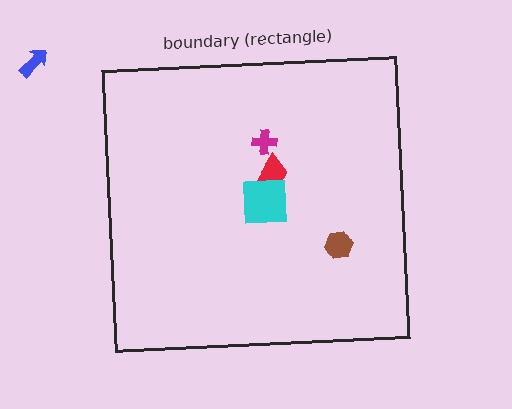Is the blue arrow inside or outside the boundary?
Outside.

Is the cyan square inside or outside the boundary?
Inside.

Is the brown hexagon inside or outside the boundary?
Inside.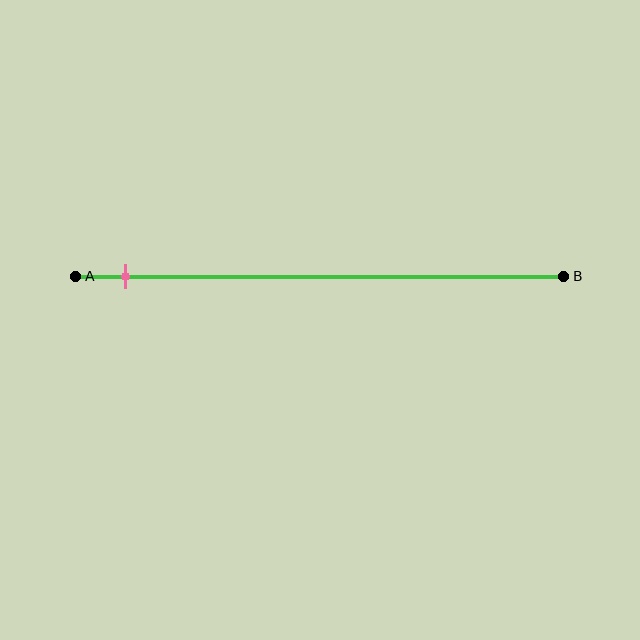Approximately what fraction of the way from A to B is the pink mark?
The pink mark is approximately 10% of the way from A to B.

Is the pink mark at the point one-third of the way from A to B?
No, the mark is at about 10% from A, not at the 33% one-third point.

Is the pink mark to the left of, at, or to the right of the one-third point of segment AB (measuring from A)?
The pink mark is to the left of the one-third point of segment AB.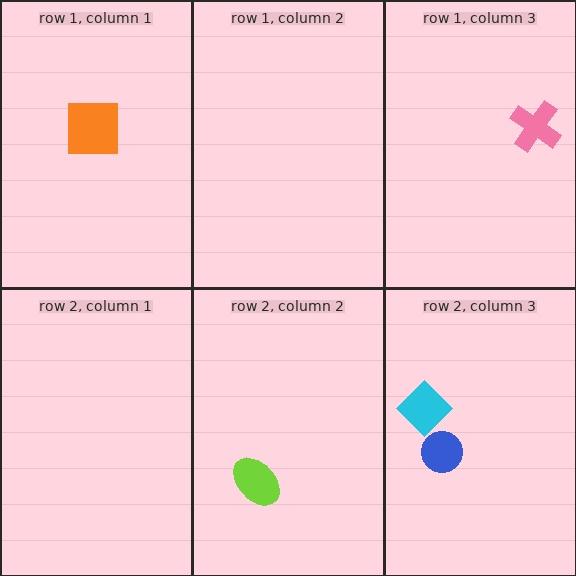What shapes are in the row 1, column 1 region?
The orange square.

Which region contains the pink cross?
The row 1, column 3 region.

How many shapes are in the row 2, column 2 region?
1.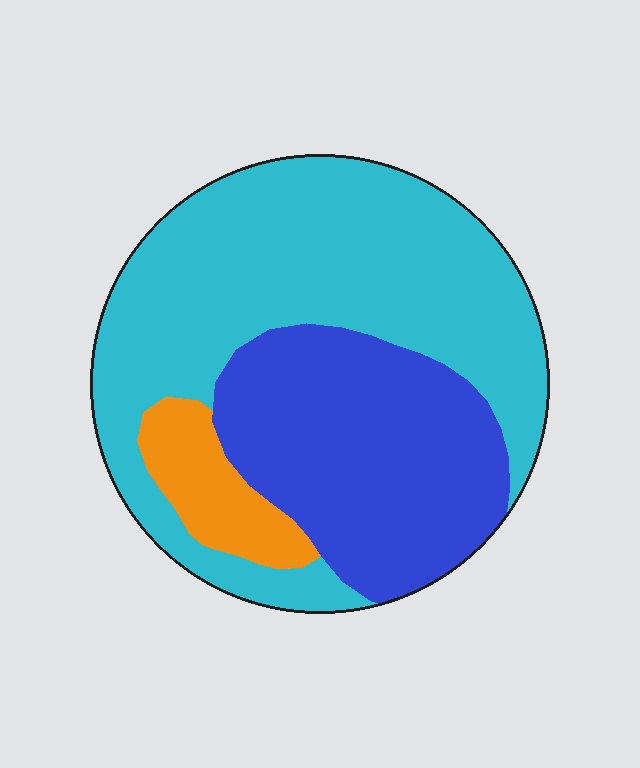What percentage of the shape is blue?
Blue covers 35% of the shape.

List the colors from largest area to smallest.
From largest to smallest: cyan, blue, orange.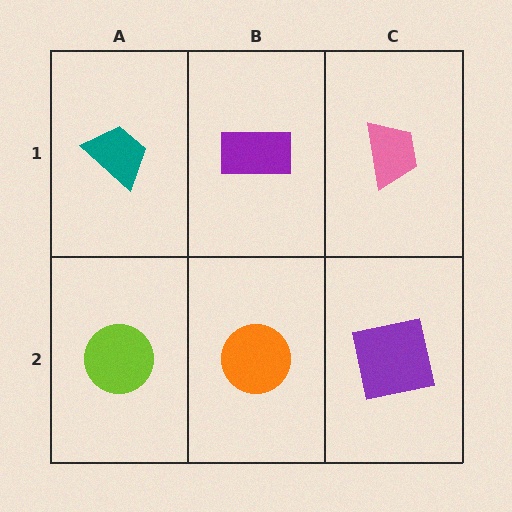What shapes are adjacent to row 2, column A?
A teal trapezoid (row 1, column A), an orange circle (row 2, column B).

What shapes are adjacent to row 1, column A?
A lime circle (row 2, column A), a purple rectangle (row 1, column B).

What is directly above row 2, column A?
A teal trapezoid.